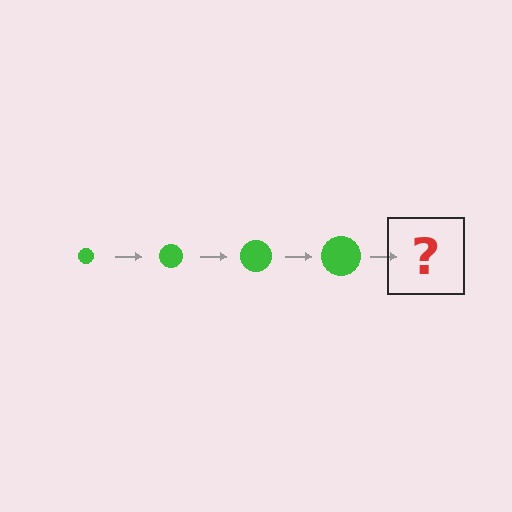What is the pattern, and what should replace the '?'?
The pattern is that the circle gets progressively larger each step. The '?' should be a green circle, larger than the previous one.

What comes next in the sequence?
The next element should be a green circle, larger than the previous one.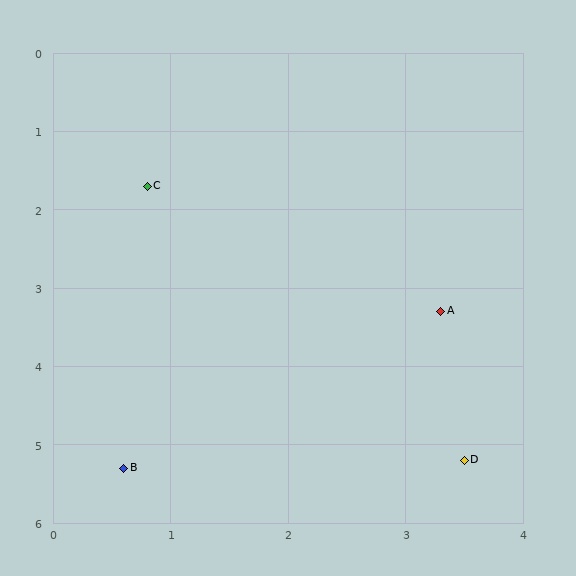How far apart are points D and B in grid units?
Points D and B are about 2.9 grid units apart.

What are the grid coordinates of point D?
Point D is at approximately (3.5, 5.2).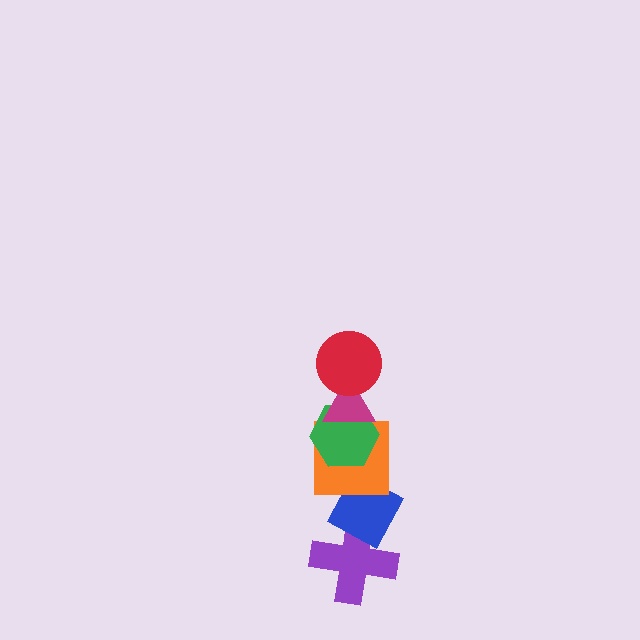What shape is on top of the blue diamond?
The orange square is on top of the blue diamond.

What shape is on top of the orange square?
The green hexagon is on top of the orange square.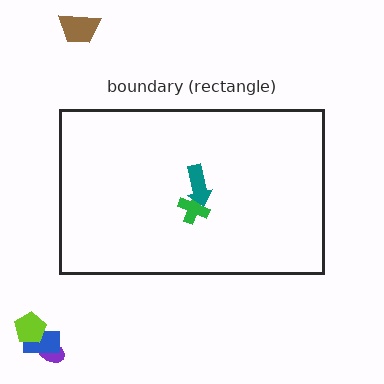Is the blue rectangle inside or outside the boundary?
Outside.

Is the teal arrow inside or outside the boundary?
Inside.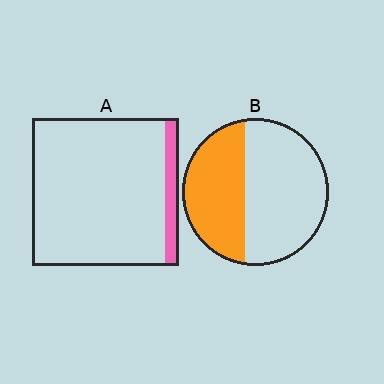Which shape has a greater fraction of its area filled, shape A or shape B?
Shape B.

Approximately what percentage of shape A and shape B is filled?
A is approximately 10% and B is approximately 40%.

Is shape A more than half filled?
No.